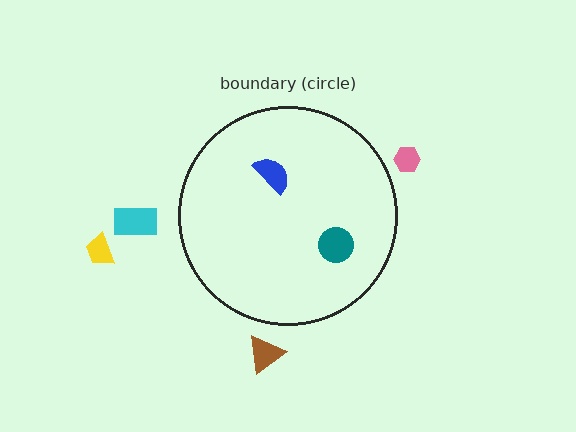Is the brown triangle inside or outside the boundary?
Outside.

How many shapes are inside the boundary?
2 inside, 4 outside.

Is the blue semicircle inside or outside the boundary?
Inside.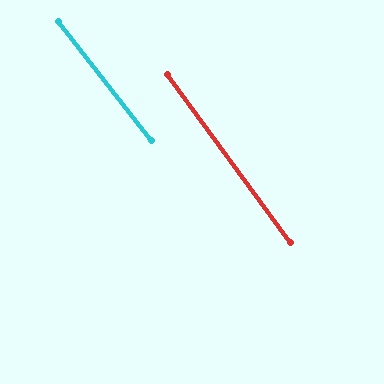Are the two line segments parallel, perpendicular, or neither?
Parallel — their directions differ by only 1.8°.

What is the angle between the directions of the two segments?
Approximately 2 degrees.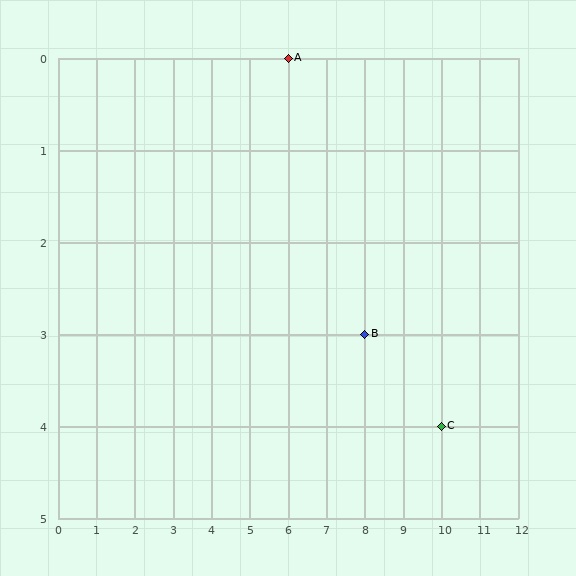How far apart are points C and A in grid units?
Points C and A are 4 columns and 4 rows apart (about 5.7 grid units diagonally).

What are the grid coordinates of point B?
Point B is at grid coordinates (8, 3).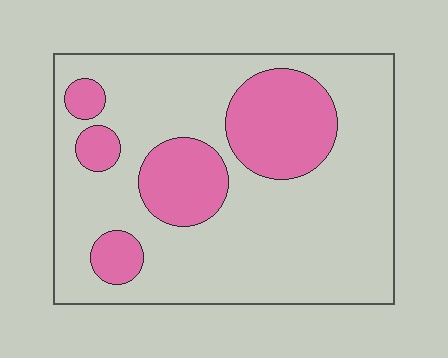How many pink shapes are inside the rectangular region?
5.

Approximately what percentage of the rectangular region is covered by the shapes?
Approximately 25%.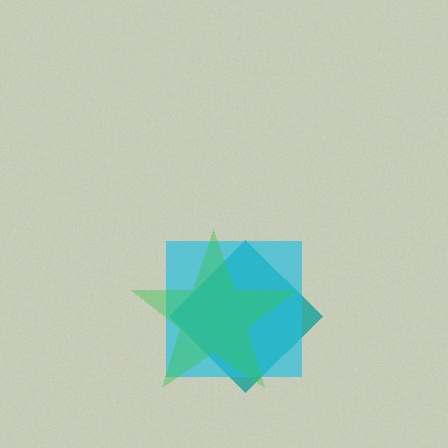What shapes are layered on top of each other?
The layered shapes are: a teal diamond, a cyan square, a green star.